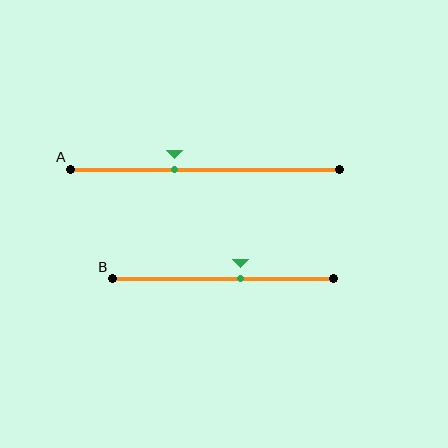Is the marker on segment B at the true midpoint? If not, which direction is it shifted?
No, the marker on segment B is shifted to the right by about 8% of the segment length.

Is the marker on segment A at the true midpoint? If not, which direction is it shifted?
No, the marker on segment A is shifted to the left by about 11% of the segment length.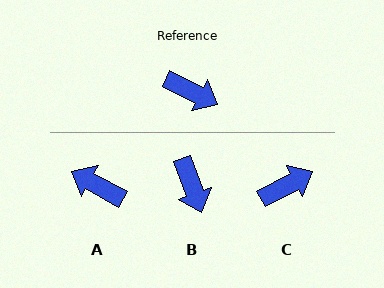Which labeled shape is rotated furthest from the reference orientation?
A, about 178 degrees away.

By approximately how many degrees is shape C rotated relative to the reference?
Approximately 55 degrees counter-clockwise.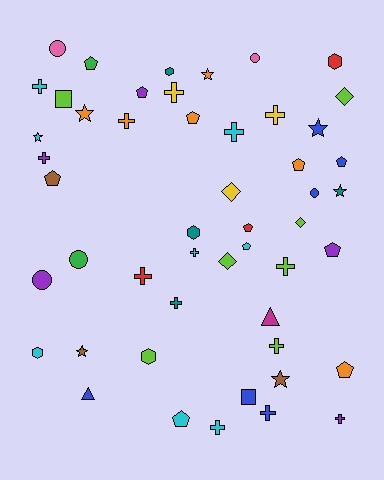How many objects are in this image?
There are 50 objects.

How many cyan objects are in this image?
There are 8 cyan objects.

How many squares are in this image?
There are 2 squares.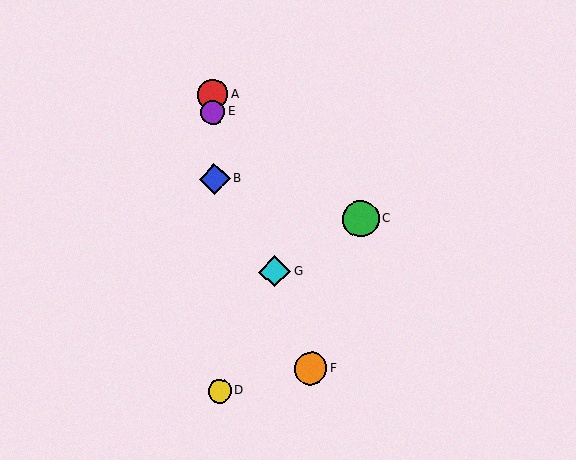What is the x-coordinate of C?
Object C is at x≈361.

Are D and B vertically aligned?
Yes, both are at x≈219.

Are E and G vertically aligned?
No, E is at x≈213 and G is at x≈275.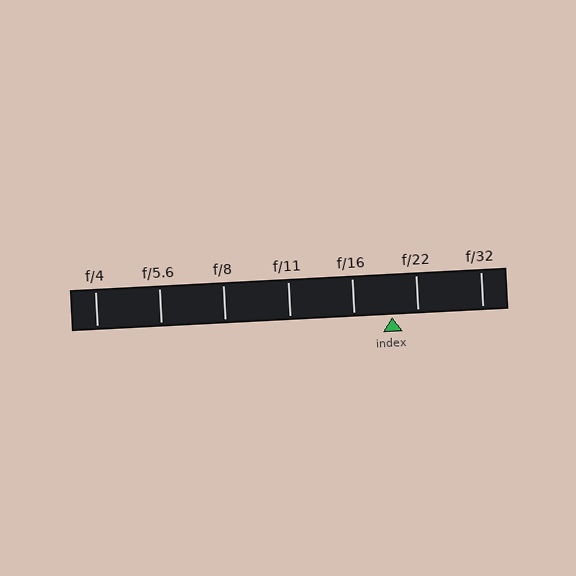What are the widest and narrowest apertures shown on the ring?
The widest aperture shown is f/4 and the narrowest is f/32.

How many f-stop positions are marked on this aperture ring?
There are 7 f-stop positions marked.